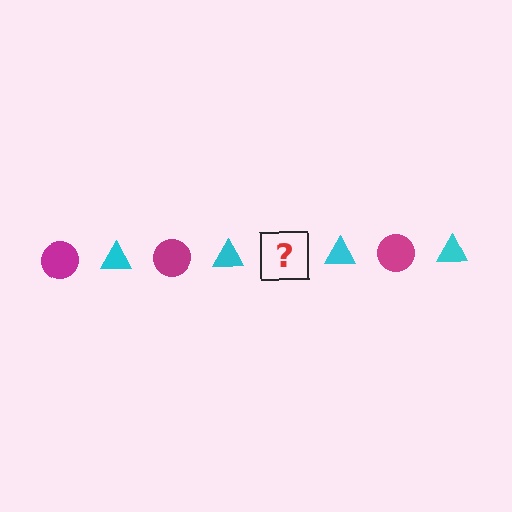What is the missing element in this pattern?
The missing element is a magenta circle.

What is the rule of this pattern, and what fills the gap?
The rule is that the pattern alternates between magenta circle and cyan triangle. The gap should be filled with a magenta circle.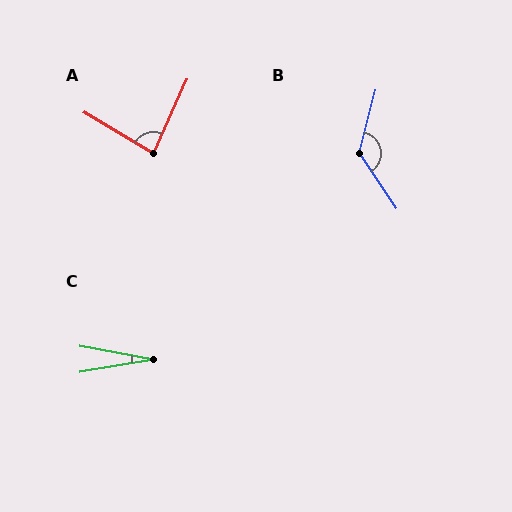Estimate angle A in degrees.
Approximately 83 degrees.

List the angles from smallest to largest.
C (20°), A (83°), B (132°).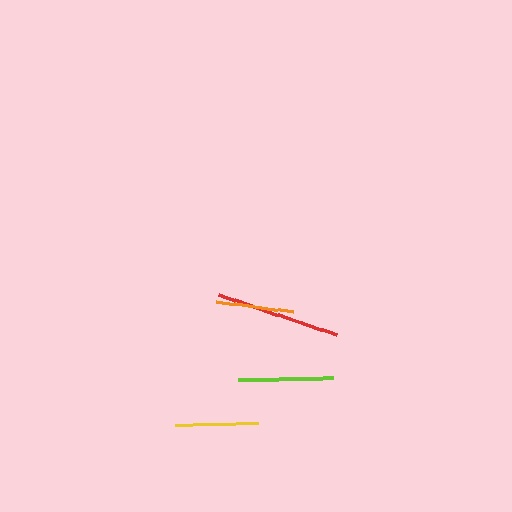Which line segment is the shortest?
The orange line is the shortest at approximately 77 pixels.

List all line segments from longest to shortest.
From longest to shortest: red, lime, yellow, orange.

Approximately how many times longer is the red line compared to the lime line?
The red line is approximately 1.3 times the length of the lime line.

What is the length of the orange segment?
The orange segment is approximately 77 pixels long.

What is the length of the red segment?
The red segment is approximately 124 pixels long.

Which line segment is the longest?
The red line is the longest at approximately 124 pixels.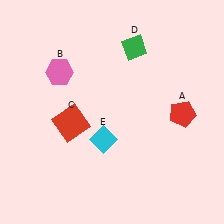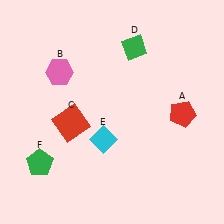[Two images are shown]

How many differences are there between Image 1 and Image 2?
There is 1 difference between the two images.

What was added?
A green pentagon (F) was added in Image 2.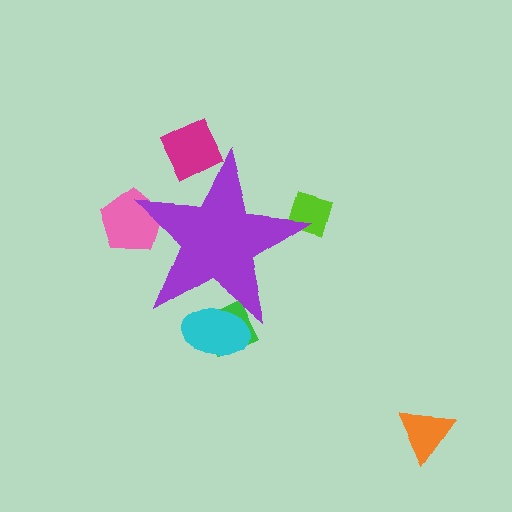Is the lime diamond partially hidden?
Yes, the lime diamond is partially hidden behind the purple star.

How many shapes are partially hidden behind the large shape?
5 shapes are partially hidden.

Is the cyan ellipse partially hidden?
Yes, the cyan ellipse is partially hidden behind the purple star.